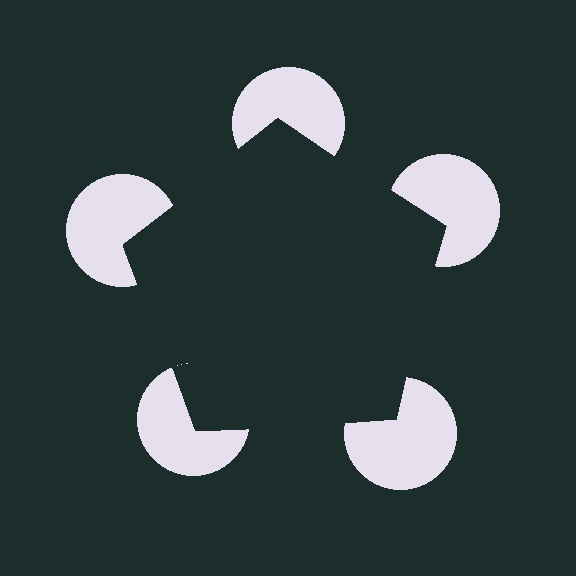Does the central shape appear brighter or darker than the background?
It typically appears slightly darker than the background, even though no actual brightness change is drawn.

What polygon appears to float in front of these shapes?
An illusory pentagon — its edges are inferred from the aligned wedge cuts in the pac-man discs, not physically drawn.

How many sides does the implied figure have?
5 sides.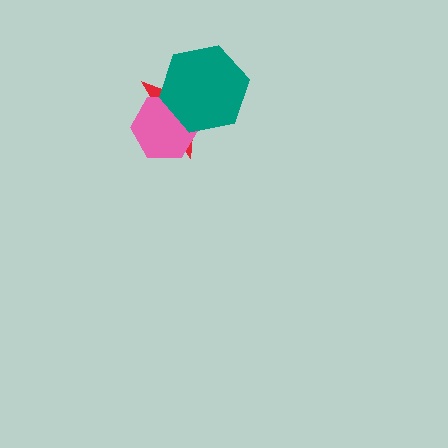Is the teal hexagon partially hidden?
No, no other shape covers it.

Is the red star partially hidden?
Yes, it is partially covered by another shape.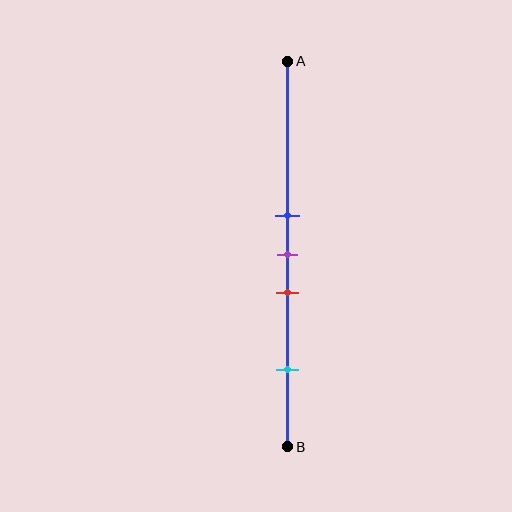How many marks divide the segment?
There are 4 marks dividing the segment.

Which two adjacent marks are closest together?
The blue and purple marks are the closest adjacent pair.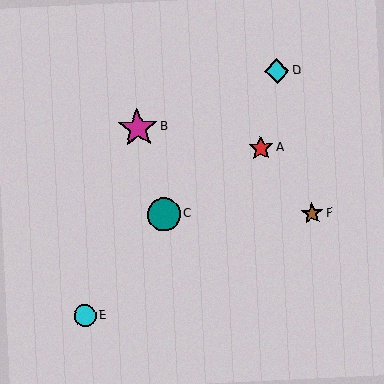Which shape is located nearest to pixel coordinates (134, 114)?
The magenta star (labeled B) at (138, 128) is nearest to that location.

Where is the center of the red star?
The center of the red star is at (261, 148).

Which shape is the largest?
The magenta star (labeled B) is the largest.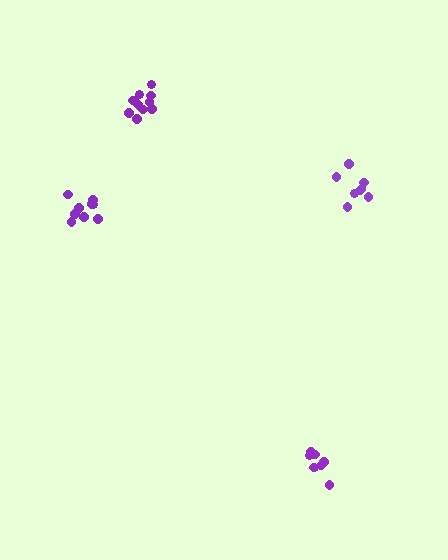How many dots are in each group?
Group 1: 8 dots, Group 2: 8 dots, Group 3: 9 dots, Group 4: 11 dots (36 total).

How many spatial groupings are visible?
There are 4 spatial groupings.